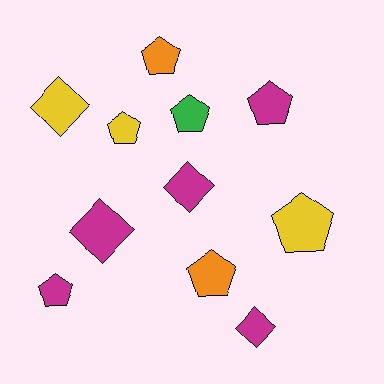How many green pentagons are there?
There is 1 green pentagon.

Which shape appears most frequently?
Pentagon, with 7 objects.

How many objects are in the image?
There are 11 objects.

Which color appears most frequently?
Magenta, with 5 objects.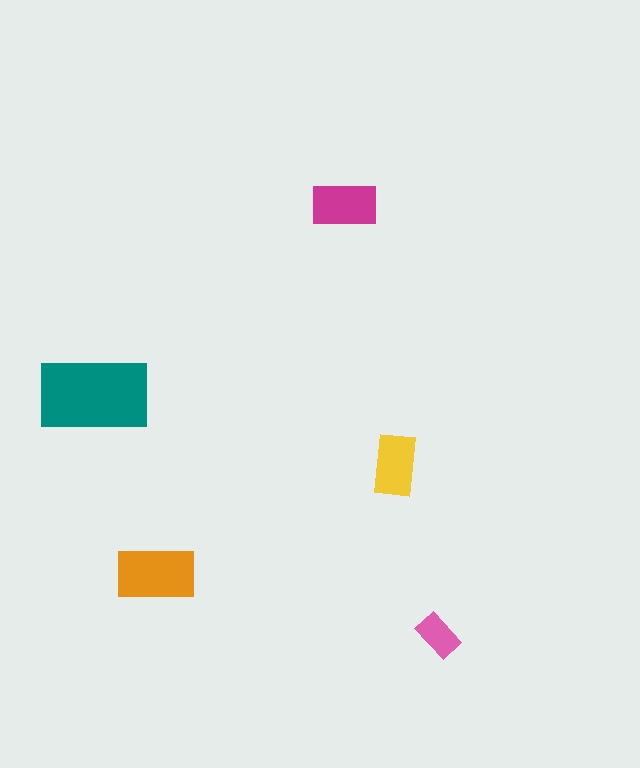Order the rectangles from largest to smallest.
the teal one, the orange one, the magenta one, the yellow one, the pink one.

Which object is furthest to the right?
The pink rectangle is rightmost.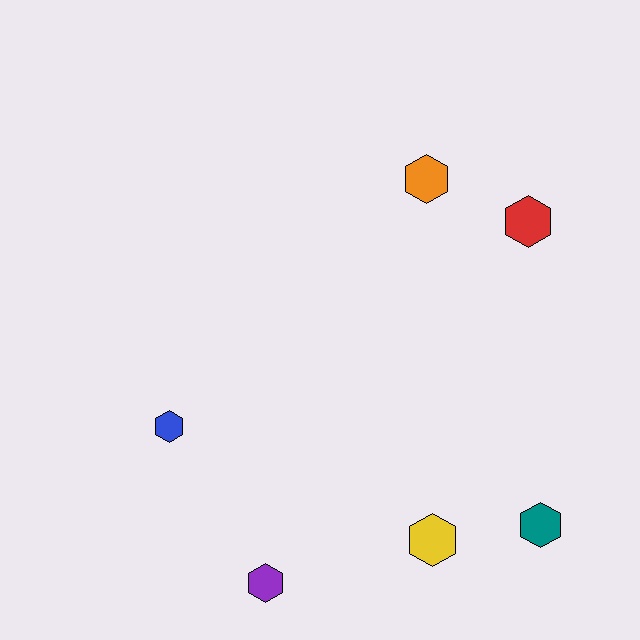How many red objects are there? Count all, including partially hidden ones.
There is 1 red object.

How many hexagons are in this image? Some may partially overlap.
There are 6 hexagons.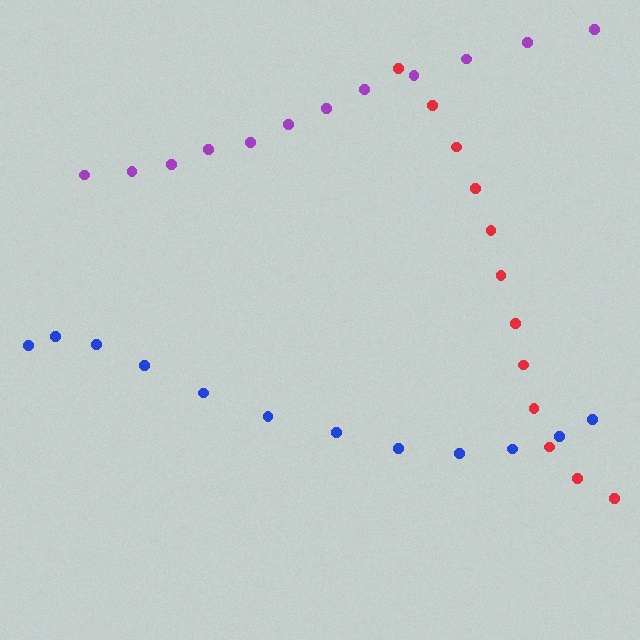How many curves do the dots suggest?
There are 3 distinct paths.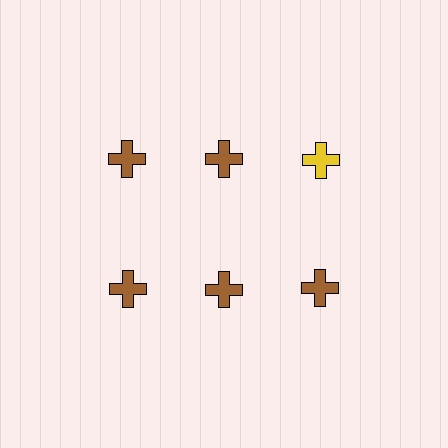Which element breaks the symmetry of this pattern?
The yellow cross in the top row, center column breaks the symmetry. All other shapes are brown crosses.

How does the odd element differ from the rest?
It has a different color: yellow instead of brown.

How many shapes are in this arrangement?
There are 6 shapes arranged in a grid pattern.